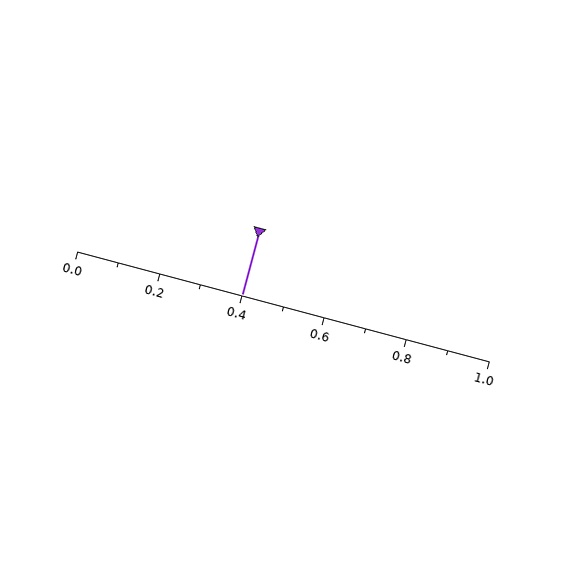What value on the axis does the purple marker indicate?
The marker indicates approximately 0.4.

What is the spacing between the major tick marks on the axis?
The major ticks are spaced 0.2 apart.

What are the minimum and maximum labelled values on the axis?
The axis runs from 0.0 to 1.0.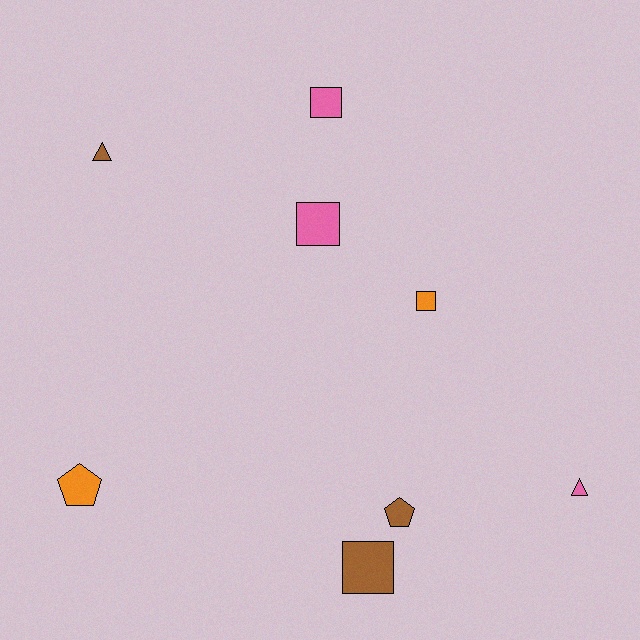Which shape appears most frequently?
Square, with 4 objects.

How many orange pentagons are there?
There is 1 orange pentagon.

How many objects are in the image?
There are 8 objects.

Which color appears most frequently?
Pink, with 3 objects.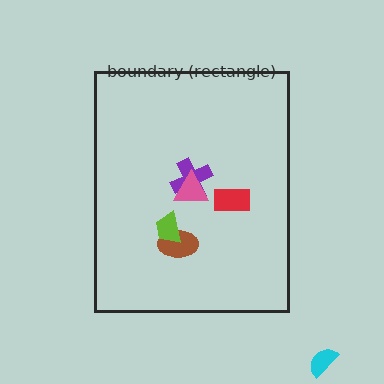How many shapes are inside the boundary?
5 inside, 1 outside.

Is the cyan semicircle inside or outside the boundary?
Outside.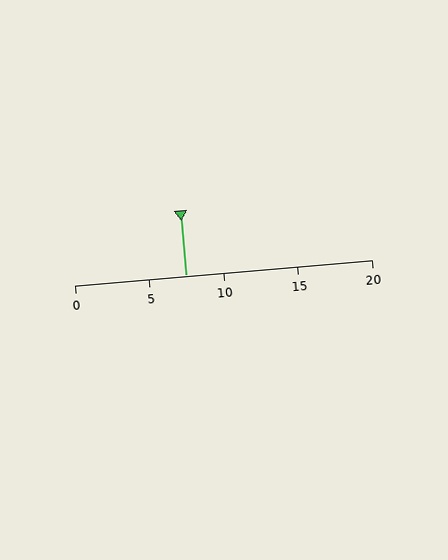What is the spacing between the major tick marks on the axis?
The major ticks are spaced 5 apart.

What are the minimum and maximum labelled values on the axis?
The axis runs from 0 to 20.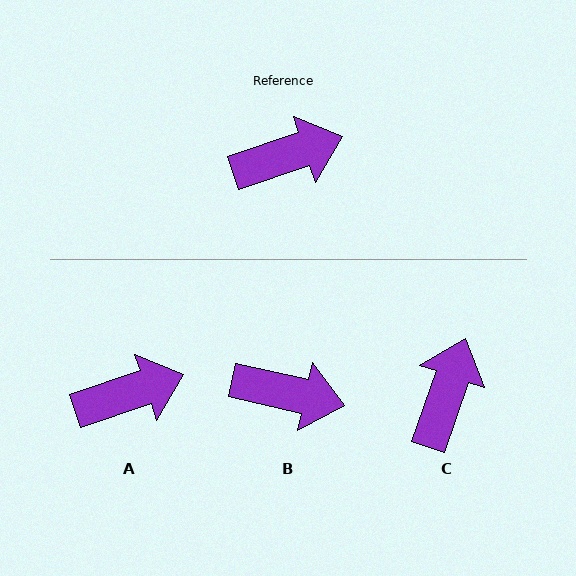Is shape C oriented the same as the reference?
No, it is off by about 53 degrees.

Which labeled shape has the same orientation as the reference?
A.